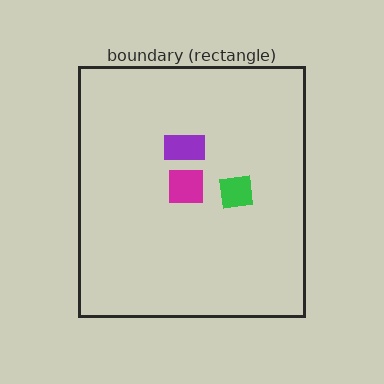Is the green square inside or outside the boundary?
Inside.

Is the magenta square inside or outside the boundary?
Inside.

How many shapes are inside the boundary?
3 inside, 0 outside.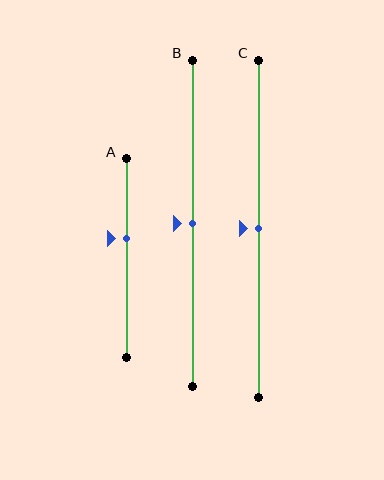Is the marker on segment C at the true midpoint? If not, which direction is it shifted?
Yes, the marker on segment C is at the true midpoint.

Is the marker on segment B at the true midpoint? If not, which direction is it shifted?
Yes, the marker on segment B is at the true midpoint.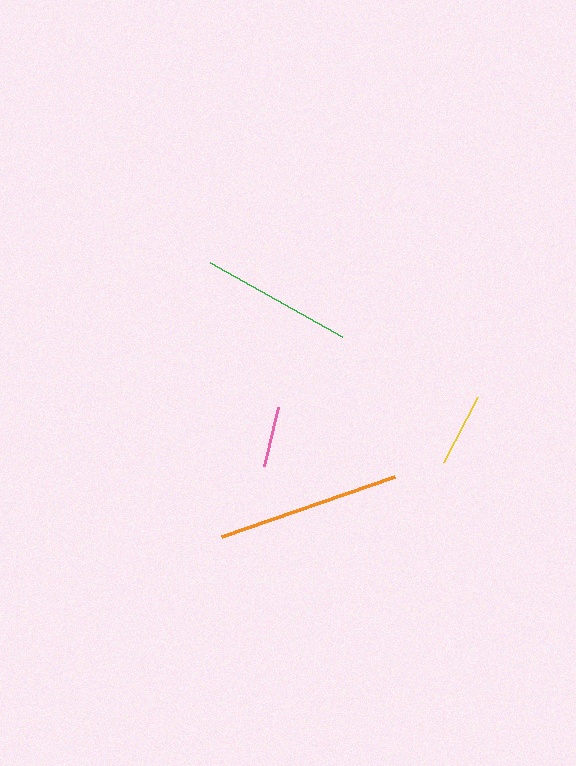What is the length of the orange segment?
The orange segment is approximately 184 pixels long.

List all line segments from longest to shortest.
From longest to shortest: orange, green, yellow, pink.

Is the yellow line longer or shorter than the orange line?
The orange line is longer than the yellow line.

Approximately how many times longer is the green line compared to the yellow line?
The green line is approximately 2.1 times the length of the yellow line.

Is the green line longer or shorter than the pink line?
The green line is longer than the pink line.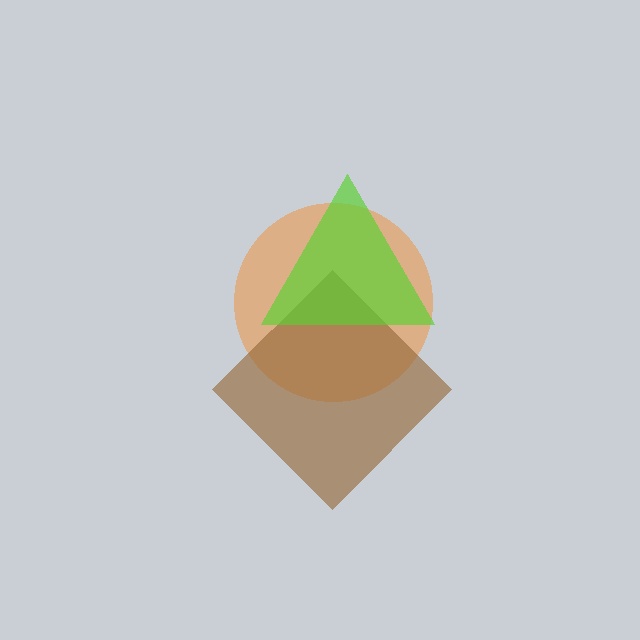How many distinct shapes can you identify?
There are 3 distinct shapes: an orange circle, a brown diamond, a lime triangle.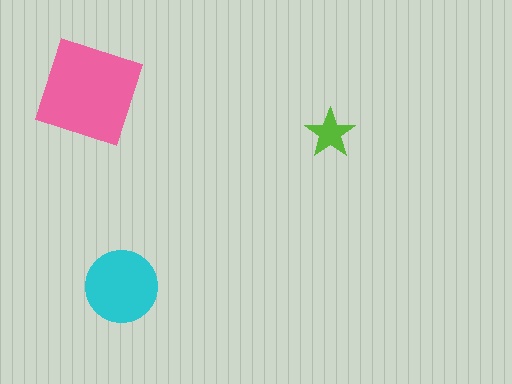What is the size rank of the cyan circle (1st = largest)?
2nd.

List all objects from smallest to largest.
The lime star, the cyan circle, the pink square.